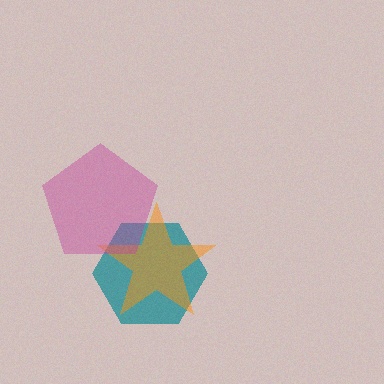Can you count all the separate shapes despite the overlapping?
Yes, there are 3 separate shapes.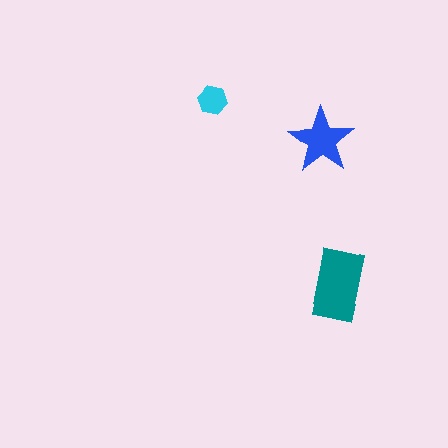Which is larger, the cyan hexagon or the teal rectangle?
The teal rectangle.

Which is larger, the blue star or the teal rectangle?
The teal rectangle.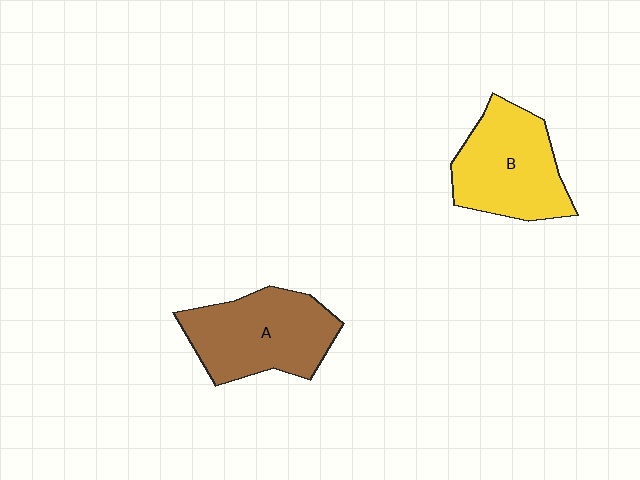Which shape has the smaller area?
Shape B (yellow).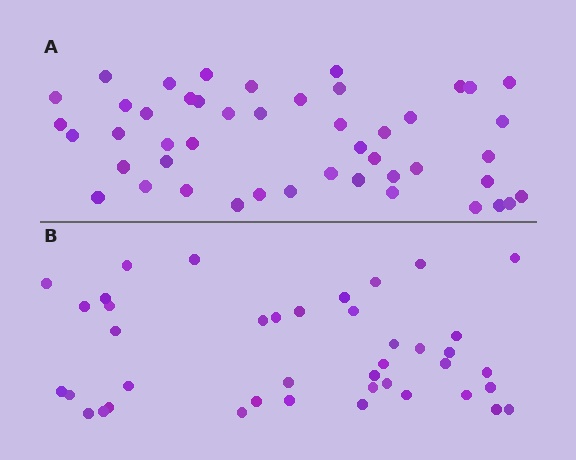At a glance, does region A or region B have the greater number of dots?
Region A (the top region) has more dots.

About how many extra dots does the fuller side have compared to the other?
Region A has about 6 more dots than region B.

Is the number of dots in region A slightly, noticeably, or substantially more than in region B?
Region A has only slightly more — the two regions are fairly close. The ratio is roughly 1.1 to 1.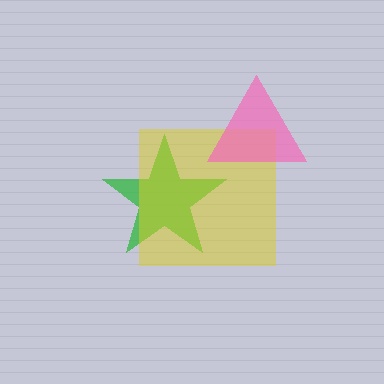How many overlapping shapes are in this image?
There are 3 overlapping shapes in the image.